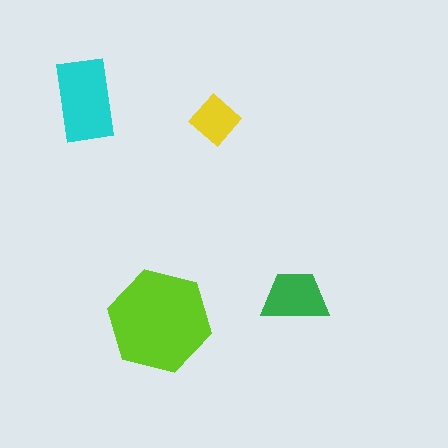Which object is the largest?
The lime hexagon.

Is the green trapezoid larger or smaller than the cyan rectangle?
Smaller.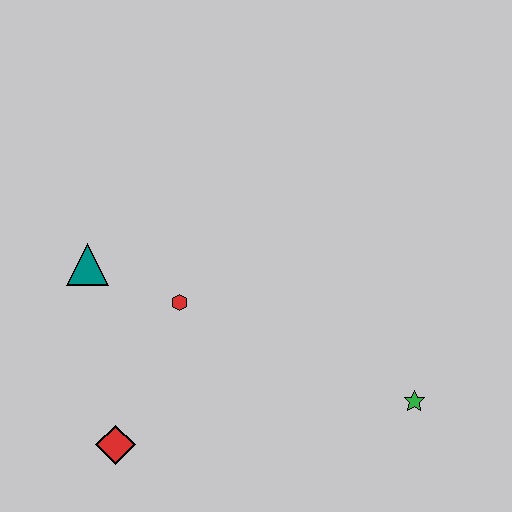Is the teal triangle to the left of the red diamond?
Yes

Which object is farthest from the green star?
The teal triangle is farthest from the green star.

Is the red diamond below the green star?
Yes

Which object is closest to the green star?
The red hexagon is closest to the green star.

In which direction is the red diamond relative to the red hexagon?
The red diamond is below the red hexagon.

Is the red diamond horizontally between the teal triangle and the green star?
Yes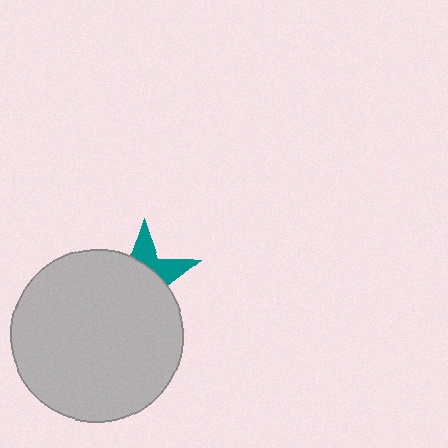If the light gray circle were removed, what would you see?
You would see the complete teal star.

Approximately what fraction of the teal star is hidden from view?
Roughly 68% of the teal star is hidden behind the light gray circle.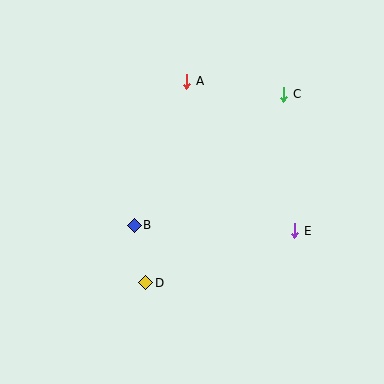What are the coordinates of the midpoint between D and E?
The midpoint between D and E is at (220, 257).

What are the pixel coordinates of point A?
Point A is at (187, 81).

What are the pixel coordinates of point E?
Point E is at (295, 231).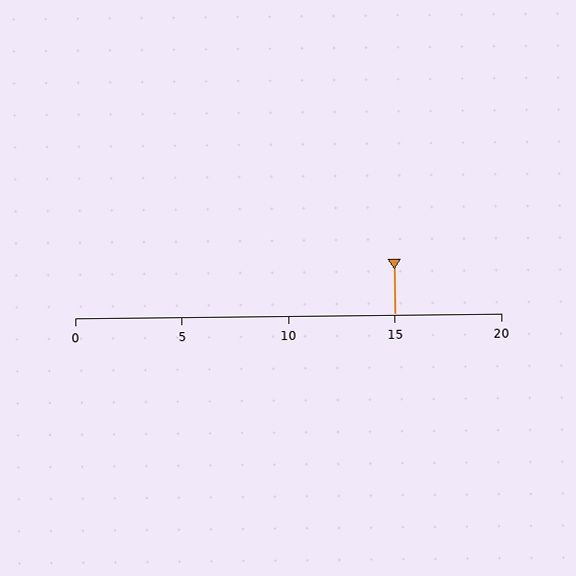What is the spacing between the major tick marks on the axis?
The major ticks are spaced 5 apart.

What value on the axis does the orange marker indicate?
The marker indicates approximately 15.